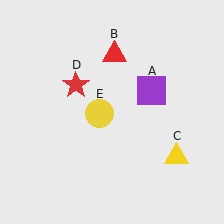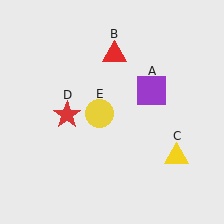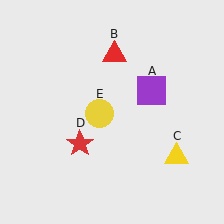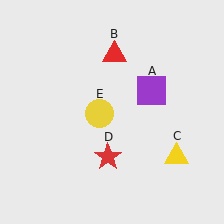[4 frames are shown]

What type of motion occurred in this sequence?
The red star (object D) rotated counterclockwise around the center of the scene.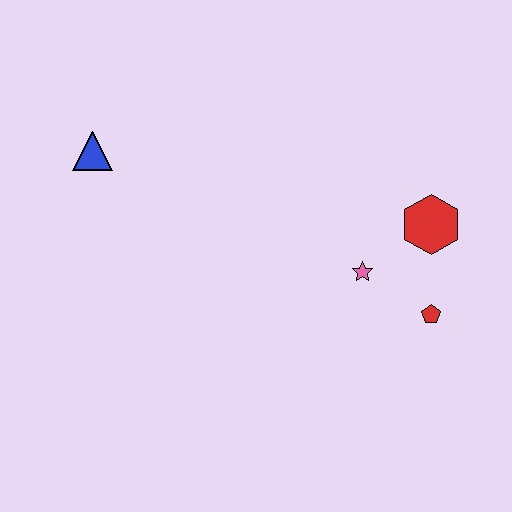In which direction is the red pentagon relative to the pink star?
The red pentagon is to the right of the pink star.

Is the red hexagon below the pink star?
No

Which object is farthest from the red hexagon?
The blue triangle is farthest from the red hexagon.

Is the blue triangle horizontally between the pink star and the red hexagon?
No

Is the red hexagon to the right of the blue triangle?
Yes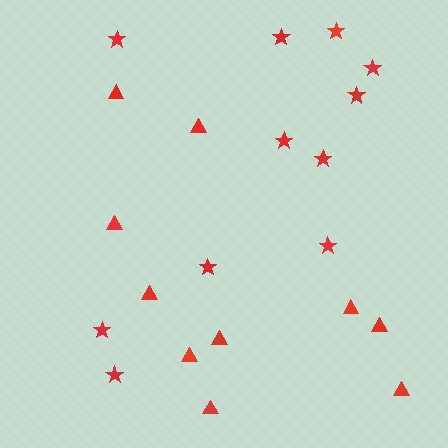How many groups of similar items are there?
There are 2 groups: one group of stars (11) and one group of triangles (10).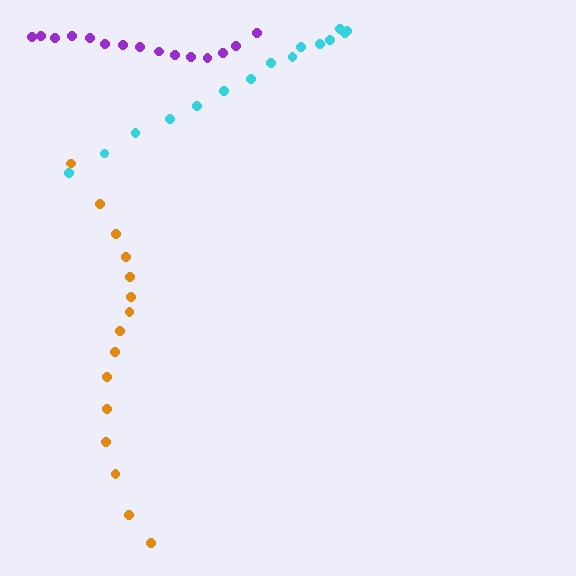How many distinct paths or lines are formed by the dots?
There are 3 distinct paths.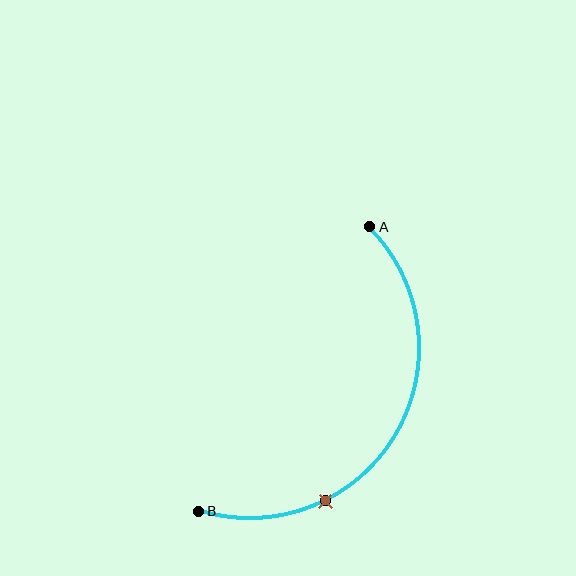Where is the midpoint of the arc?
The arc midpoint is the point on the curve farthest from the straight line joining A and B. It sits to the right of that line.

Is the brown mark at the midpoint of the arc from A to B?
No. The brown mark lies on the arc but is closer to endpoint B. The arc midpoint would be at the point on the curve equidistant along the arc from both A and B.